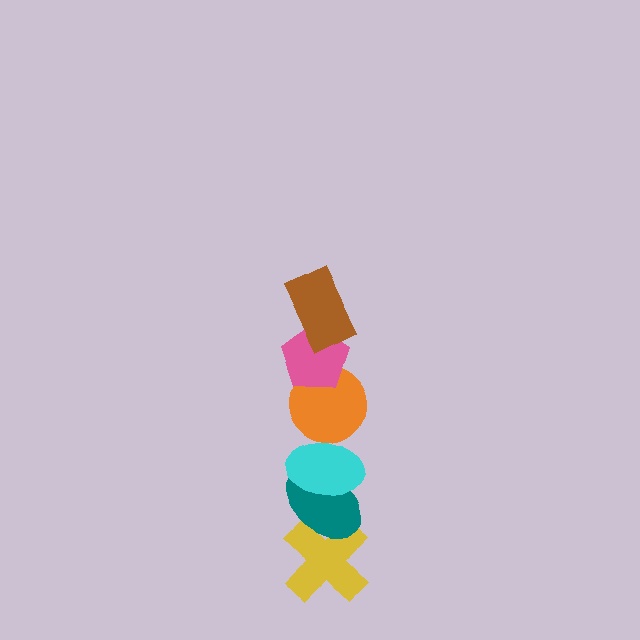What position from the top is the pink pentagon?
The pink pentagon is 2nd from the top.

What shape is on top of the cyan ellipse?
The orange circle is on top of the cyan ellipse.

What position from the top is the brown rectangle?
The brown rectangle is 1st from the top.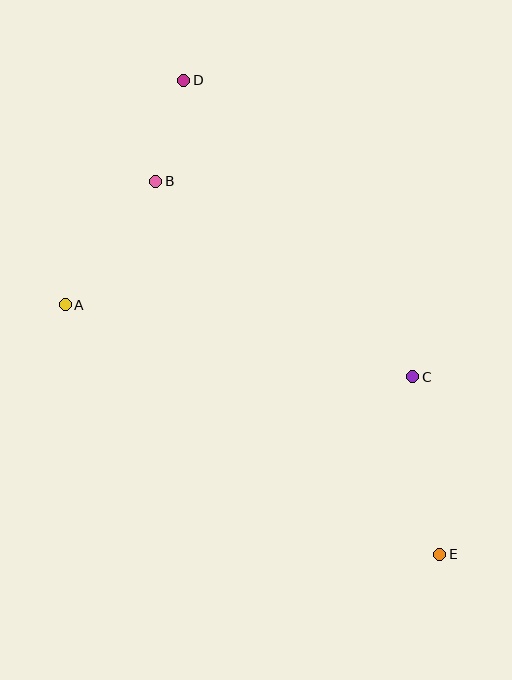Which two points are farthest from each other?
Points D and E are farthest from each other.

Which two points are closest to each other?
Points B and D are closest to each other.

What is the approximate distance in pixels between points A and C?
The distance between A and C is approximately 355 pixels.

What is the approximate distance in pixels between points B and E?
The distance between B and E is approximately 468 pixels.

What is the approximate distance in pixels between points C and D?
The distance between C and D is approximately 375 pixels.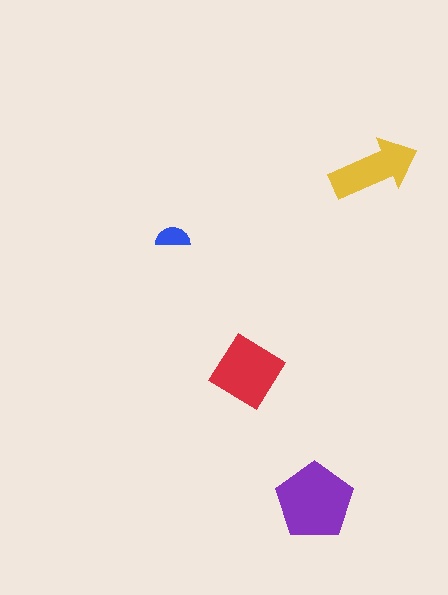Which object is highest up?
The yellow arrow is topmost.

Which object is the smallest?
The blue semicircle.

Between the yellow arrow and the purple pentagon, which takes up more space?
The purple pentagon.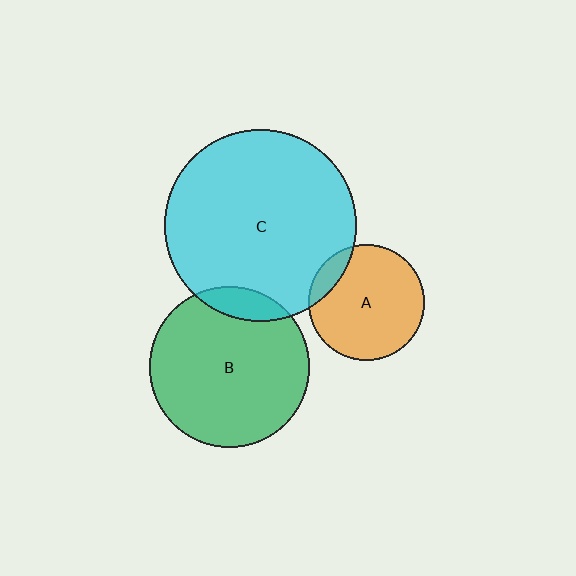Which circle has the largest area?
Circle C (cyan).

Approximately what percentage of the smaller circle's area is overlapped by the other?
Approximately 10%.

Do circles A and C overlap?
Yes.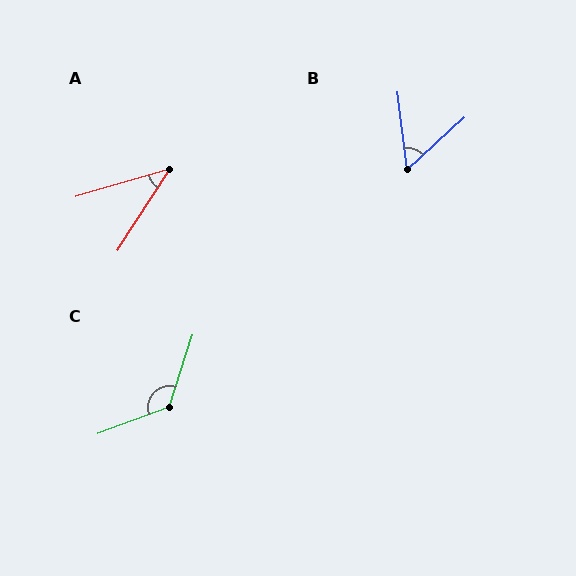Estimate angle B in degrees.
Approximately 54 degrees.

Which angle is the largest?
C, at approximately 129 degrees.